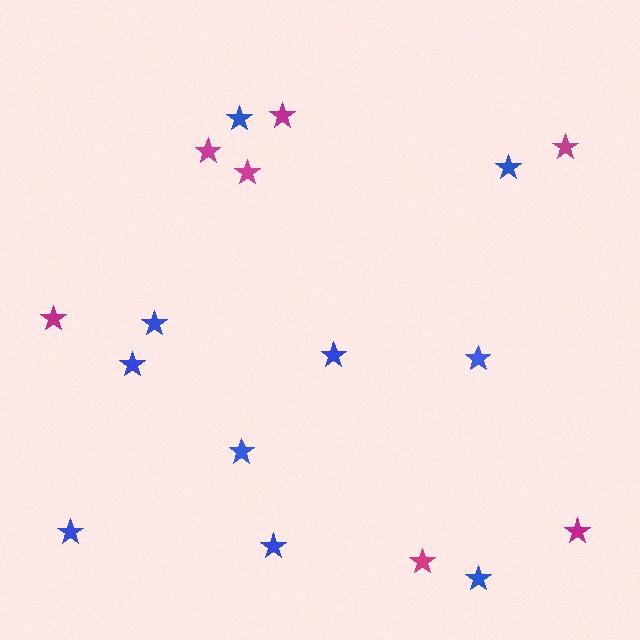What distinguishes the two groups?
There are 2 groups: one group of blue stars (10) and one group of magenta stars (7).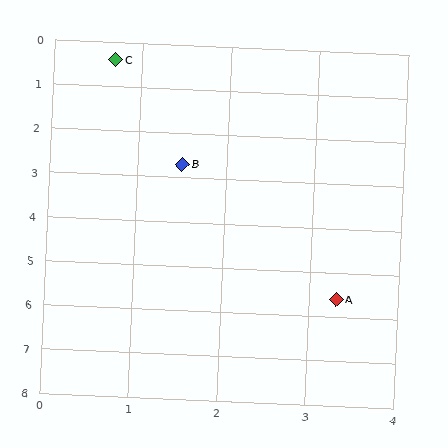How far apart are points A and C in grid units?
Points A and C are about 5.8 grid units apart.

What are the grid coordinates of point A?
Point A is at approximately (3.3, 5.6).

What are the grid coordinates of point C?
Point C is at approximately (0.7, 0.4).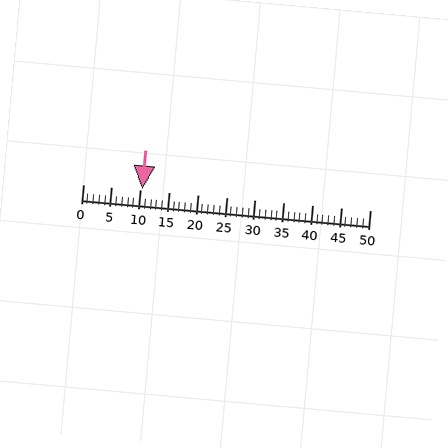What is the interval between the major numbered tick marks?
The major tick marks are spaced 5 units apart.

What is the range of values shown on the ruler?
The ruler shows values from 0 to 50.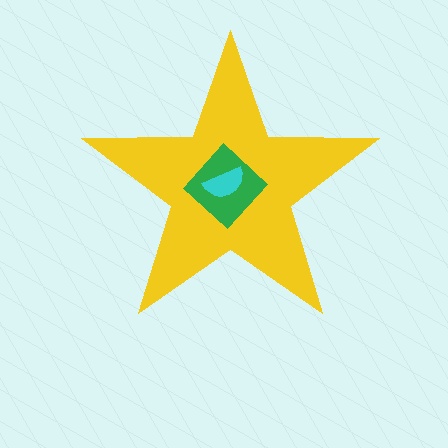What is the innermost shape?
The cyan semicircle.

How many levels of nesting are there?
3.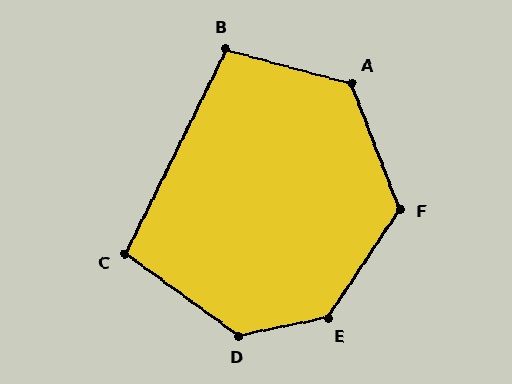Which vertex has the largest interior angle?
E, at approximately 135 degrees.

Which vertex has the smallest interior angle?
C, at approximately 99 degrees.